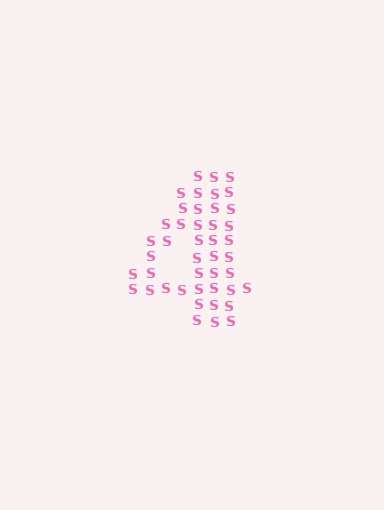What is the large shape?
The large shape is the digit 4.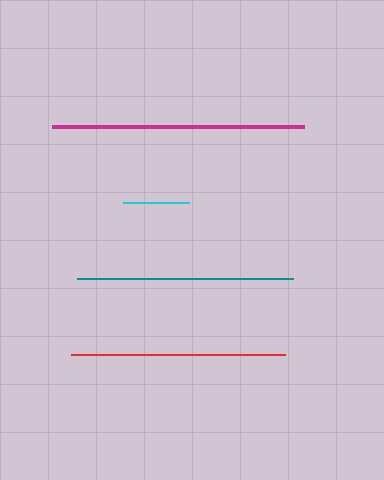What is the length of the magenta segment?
The magenta segment is approximately 252 pixels long.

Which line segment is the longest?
The magenta line is the longest at approximately 252 pixels.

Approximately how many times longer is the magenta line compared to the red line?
The magenta line is approximately 1.2 times the length of the red line.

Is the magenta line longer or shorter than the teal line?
The magenta line is longer than the teal line.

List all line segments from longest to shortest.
From longest to shortest: magenta, teal, red, cyan.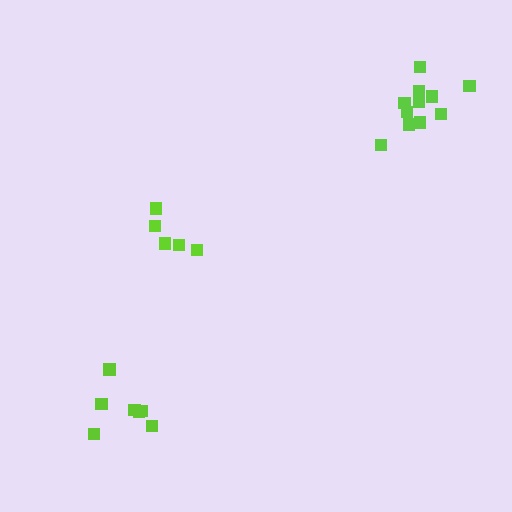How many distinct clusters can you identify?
There are 3 distinct clusters.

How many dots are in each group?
Group 1: 5 dots, Group 2: 11 dots, Group 3: 7 dots (23 total).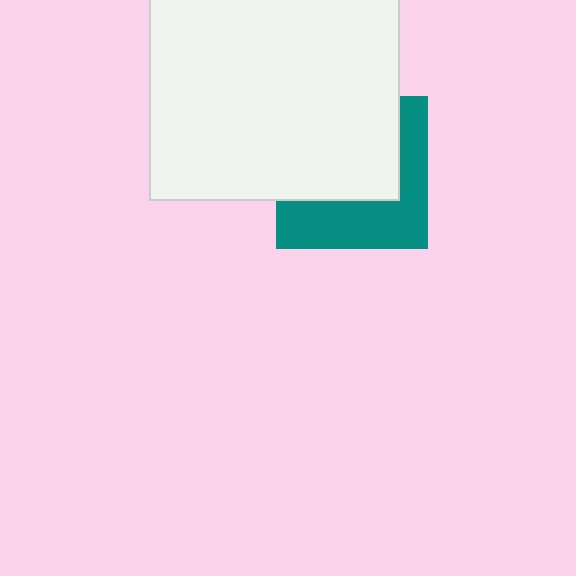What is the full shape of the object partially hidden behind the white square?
The partially hidden object is a teal square.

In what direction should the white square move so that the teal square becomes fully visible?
The white square should move up. That is the shortest direction to clear the overlap and leave the teal square fully visible.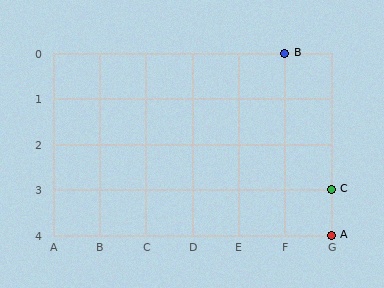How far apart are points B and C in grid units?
Points B and C are 1 column and 3 rows apart (about 3.2 grid units diagonally).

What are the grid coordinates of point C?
Point C is at grid coordinates (G, 3).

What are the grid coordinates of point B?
Point B is at grid coordinates (F, 0).